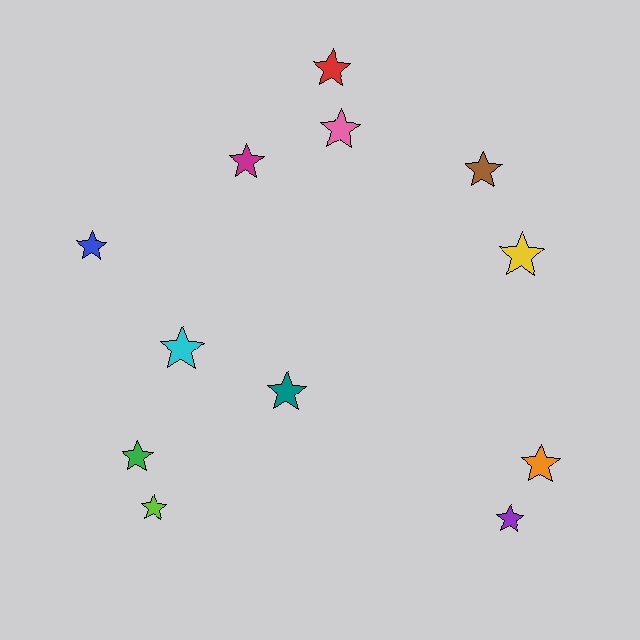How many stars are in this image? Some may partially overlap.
There are 12 stars.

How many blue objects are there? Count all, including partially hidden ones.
There is 1 blue object.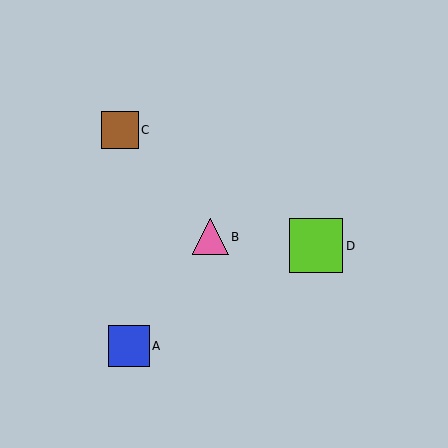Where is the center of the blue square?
The center of the blue square is at (129, 346).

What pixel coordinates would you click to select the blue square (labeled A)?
Click at (129, 346) to select the blue square A.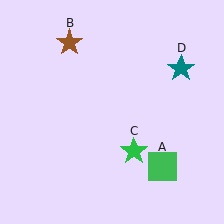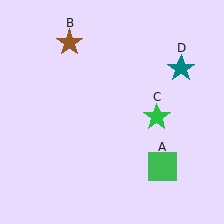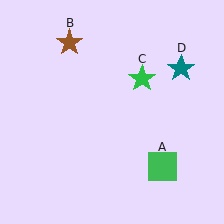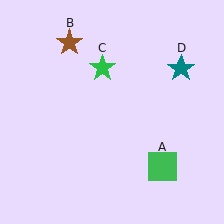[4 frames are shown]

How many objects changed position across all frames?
1 object changed position: green star (object C).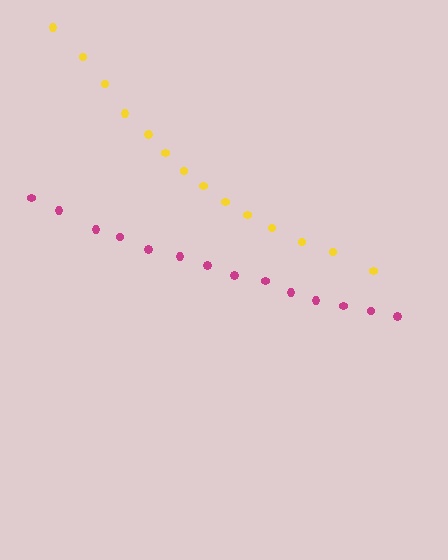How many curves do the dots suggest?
There are 2 distinct paths.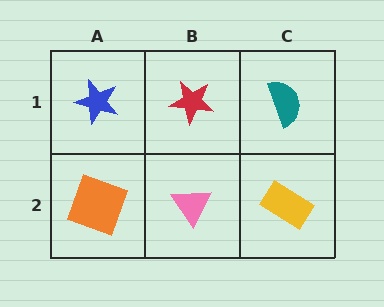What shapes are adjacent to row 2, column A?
A blue star (row 1, column A), a pink triangle (row 2, column B).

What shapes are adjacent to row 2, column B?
A red star (row 1, column B), an orange square (row 2, column A), a yellow rectangle (row 2, column C).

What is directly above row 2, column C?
A teal semicircle.